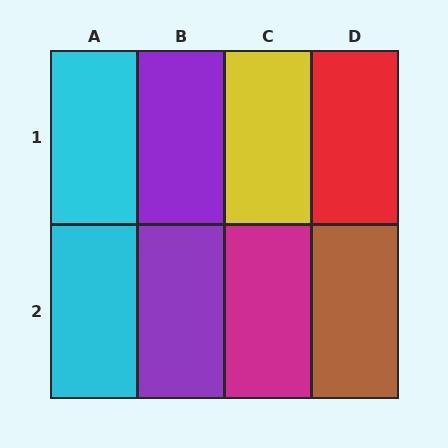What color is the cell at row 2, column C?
Magenta.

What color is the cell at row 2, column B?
Purple.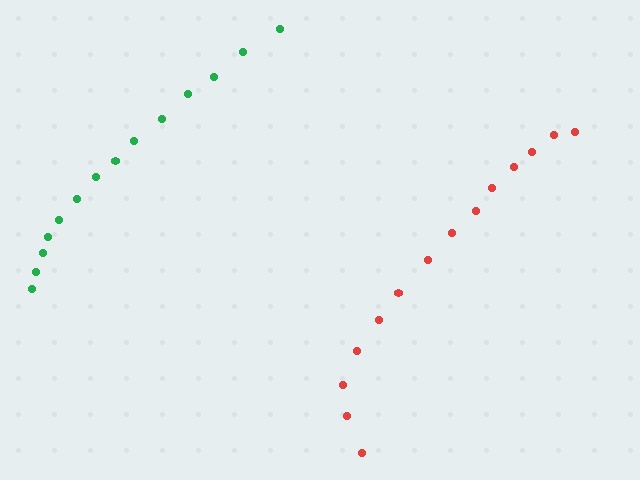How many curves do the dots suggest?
There are 2 distinct paths.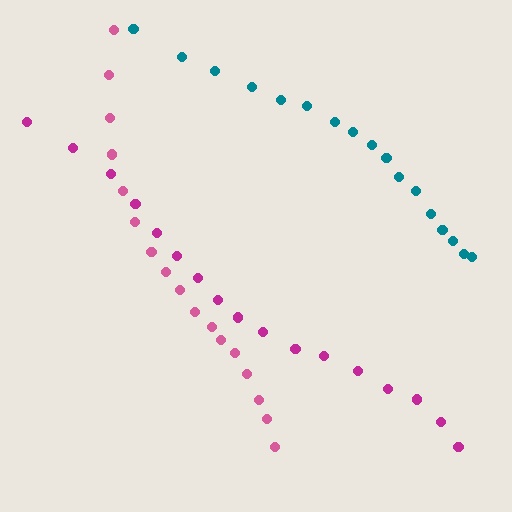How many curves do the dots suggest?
There are 3 distinct paths.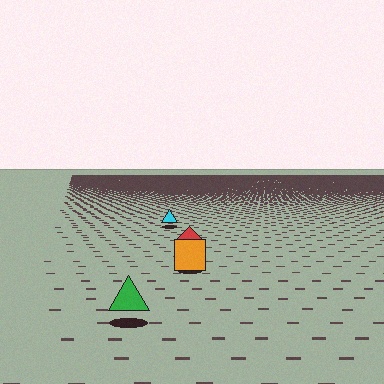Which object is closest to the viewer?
The green triangle is closest. The texture marks near it are larger and more spread out.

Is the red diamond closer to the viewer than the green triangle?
No. The green triangle is closer — you can tell from the texture gradient: the ground texture is coarser near it.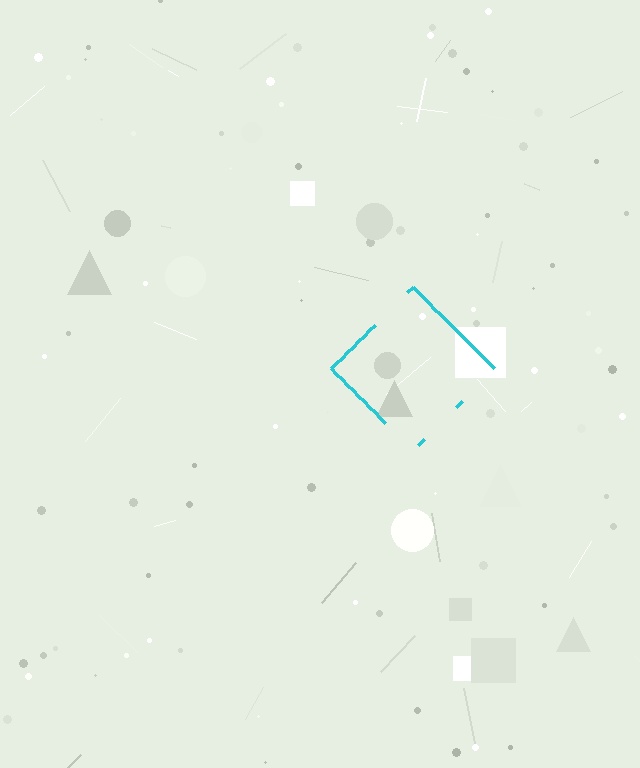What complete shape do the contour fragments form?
The contour fragments form a diamond.